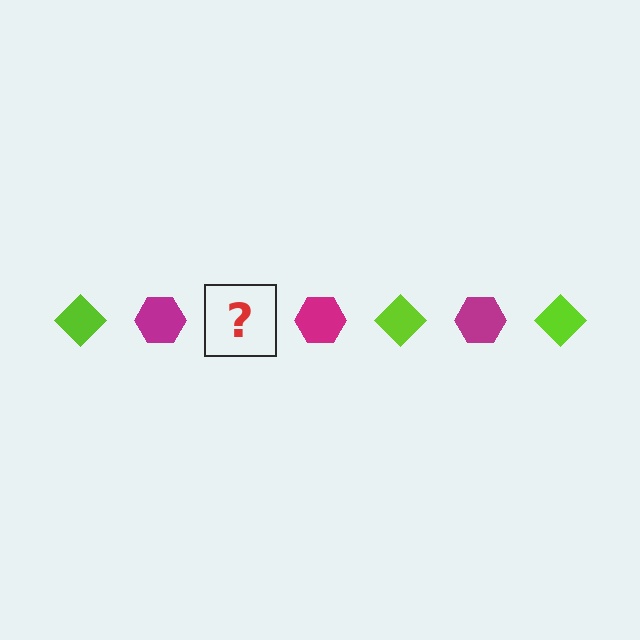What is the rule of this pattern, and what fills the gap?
The rule is that the pattern alternates between lime diamond and magenta hexagon. The gap should be filled with a lime diamond.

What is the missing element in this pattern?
The missing element is a lime diamond.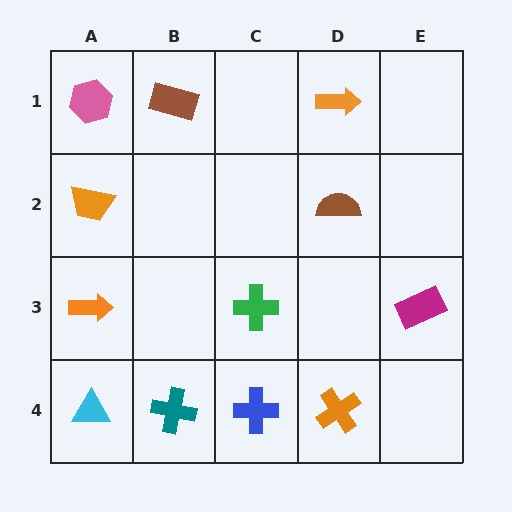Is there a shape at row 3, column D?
No, that cell is empty.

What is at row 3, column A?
An orange arrow.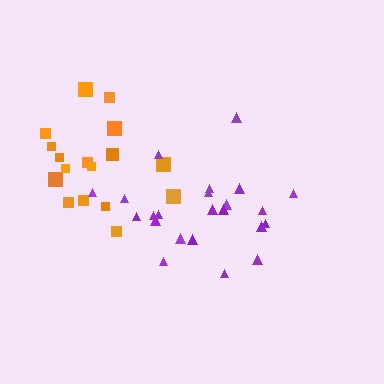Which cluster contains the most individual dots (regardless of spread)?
Purple (23).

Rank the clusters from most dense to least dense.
orange, purple.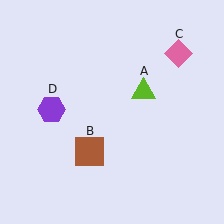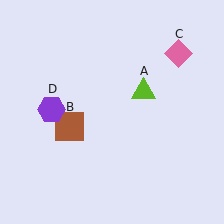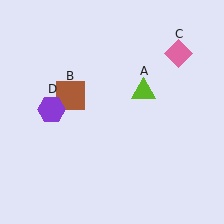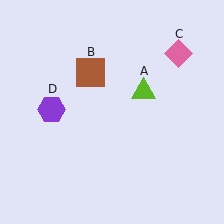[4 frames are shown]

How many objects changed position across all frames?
1 object changed position: brown square (object B).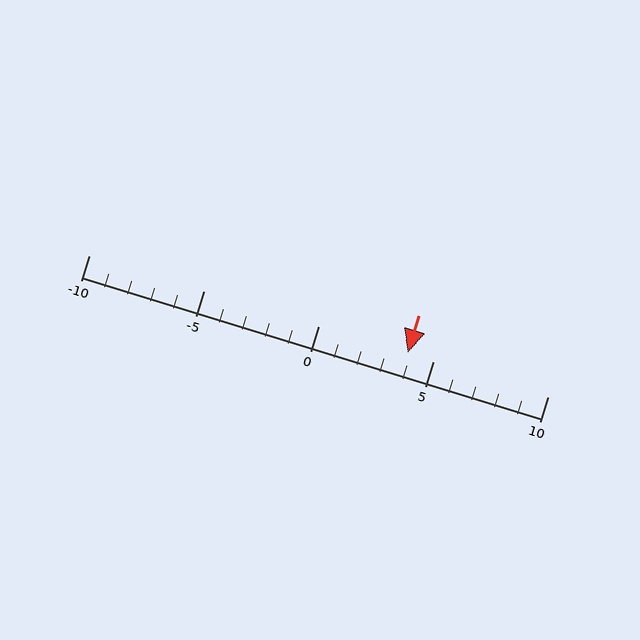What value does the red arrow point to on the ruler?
The red arrow points to approximately 4.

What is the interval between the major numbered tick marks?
The major tick marks are spaced 5 units apart.